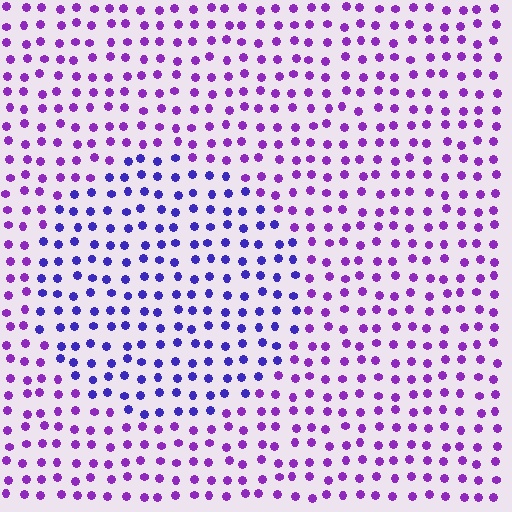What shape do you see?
I see a circle.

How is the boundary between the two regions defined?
The boundary is defined purely by a slight shift in hue (about 35 degrees). Spacing, size, and orientation are identical on both sides.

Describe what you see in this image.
The image is filled with small purple elements in a uniform arrangement. A circle-shaped region is visible where the elements are tinted to a slightly different hue, forming a subtle color boundary.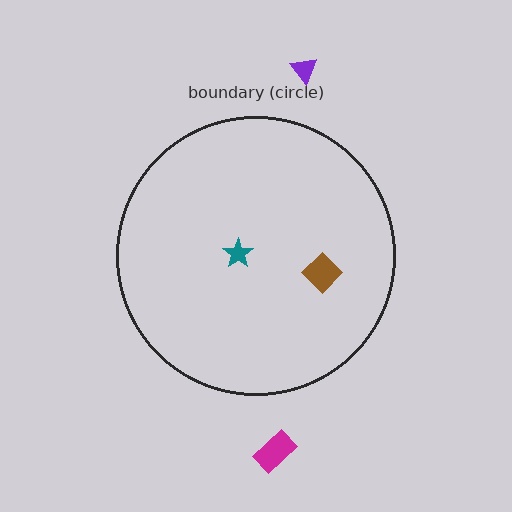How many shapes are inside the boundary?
2 inside, 2 outside.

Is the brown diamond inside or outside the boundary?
Inside.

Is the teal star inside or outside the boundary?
Inside.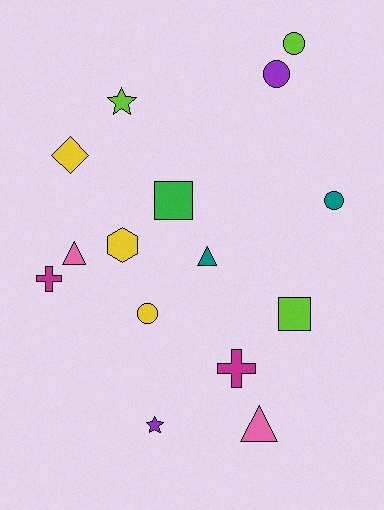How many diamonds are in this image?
There is 1 diamond.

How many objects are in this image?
There are 15 objects.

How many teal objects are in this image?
There are 2 teal objects.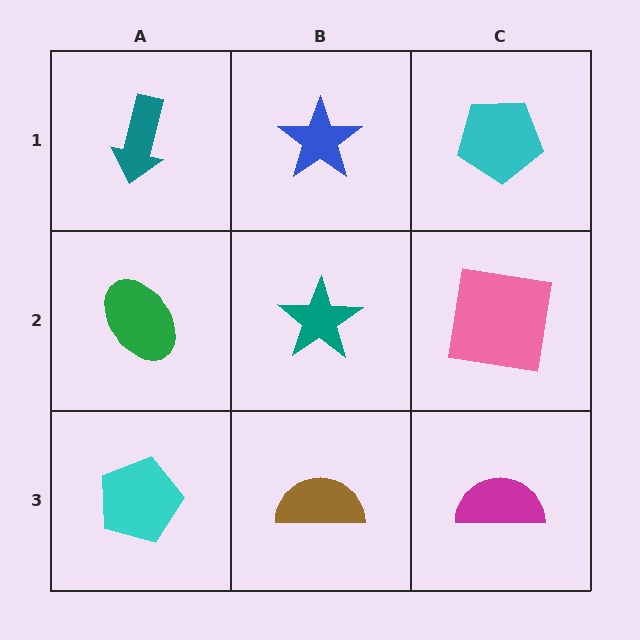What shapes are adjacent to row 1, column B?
A teal star (row 2, column B), a teal arrow (row 1, column A), a cyan pentagon (row 1, column C).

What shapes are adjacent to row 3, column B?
A teal star (row 2, column B), a cyan pentagon (row 3, column A), a magenta semicircle (row 3, column C).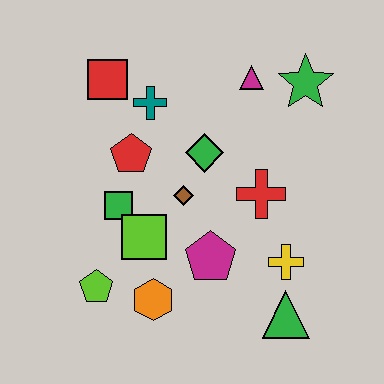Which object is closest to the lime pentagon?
The orange hexagon is closest to the lime pentagon.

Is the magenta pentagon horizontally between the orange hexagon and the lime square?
No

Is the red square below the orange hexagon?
No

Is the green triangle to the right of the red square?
Yes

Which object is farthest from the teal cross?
The green triangle is farthest from the teal cross.